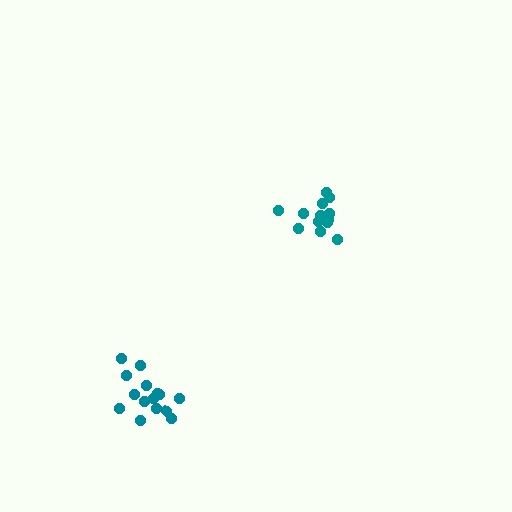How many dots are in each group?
Group 1: 15 dots, Group 2: 13 dots (28 total).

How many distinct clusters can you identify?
There are 2 distinct clusters.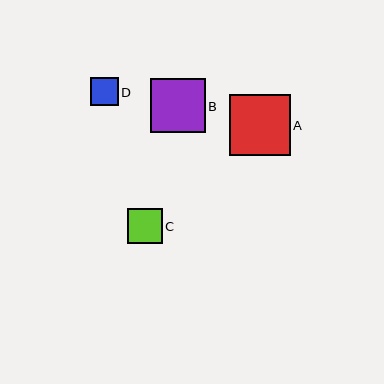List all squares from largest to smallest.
From largest to smallest: A, B, C, D.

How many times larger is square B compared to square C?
Square B is approximately 1.5 times the size of square C.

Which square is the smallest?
Square D is the smallest with a size of approximately 28 pixels.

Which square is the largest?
Square A is the largest with a size of approximately 61 pixels.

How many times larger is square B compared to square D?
Square B is approximately 1.9 times the size of square D.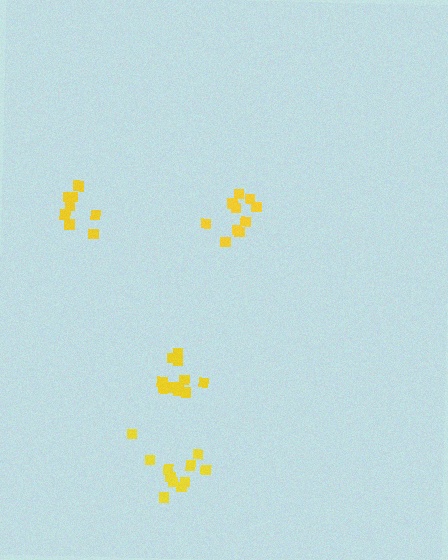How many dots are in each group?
Group 1: 11 dots, Group 2: 10 dots, Group 3: 12 dots, Group 4: 9 dots (42 total).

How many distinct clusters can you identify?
There are 4 distinct clusters.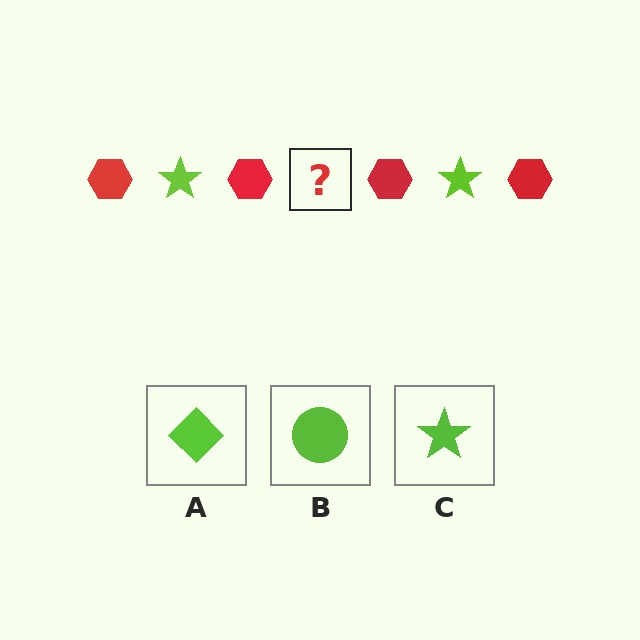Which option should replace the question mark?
Option C.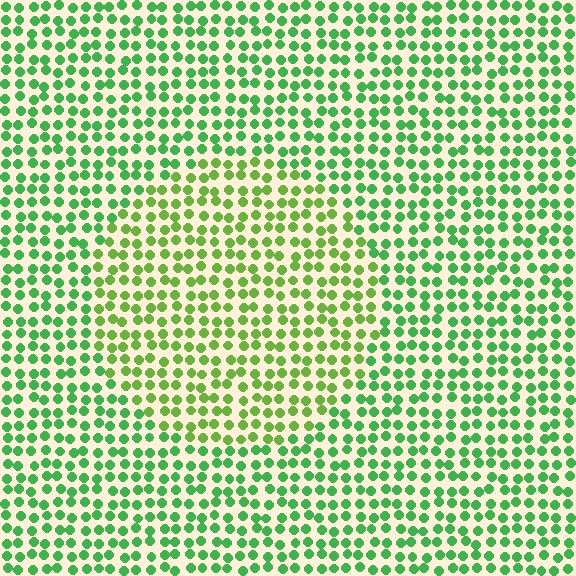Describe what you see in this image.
The image is filled with small green elements in a uniform arrangement. A circle-shaped region is visible where the elements are tinted to a slightly different hue, forming a subtle color boundary.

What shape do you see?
I see a circle.